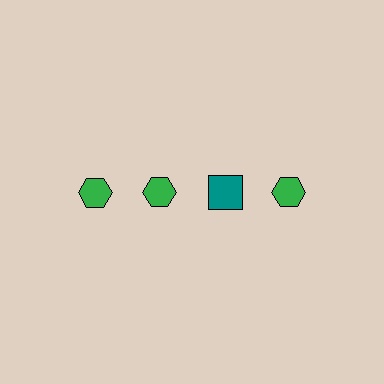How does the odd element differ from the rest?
It differs in both color (teal instead of green) and shape (square instead of hexagon).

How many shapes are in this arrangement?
There are 4 shapes arranged in a grid pattern.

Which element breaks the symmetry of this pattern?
The teal square in the top row, center column breaks the symmetry. All other shapes are green hexagons.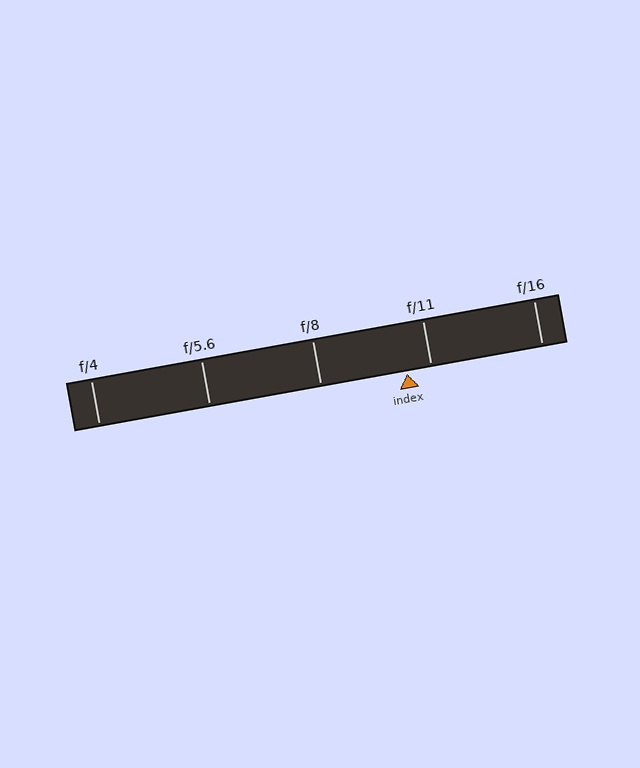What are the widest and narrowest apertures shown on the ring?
The widest aperture shown is f/4 and the narrowest is f/16.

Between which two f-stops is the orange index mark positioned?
The index mark is between f/8 and f/11.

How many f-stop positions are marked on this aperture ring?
There are 5 f-stop positions marked.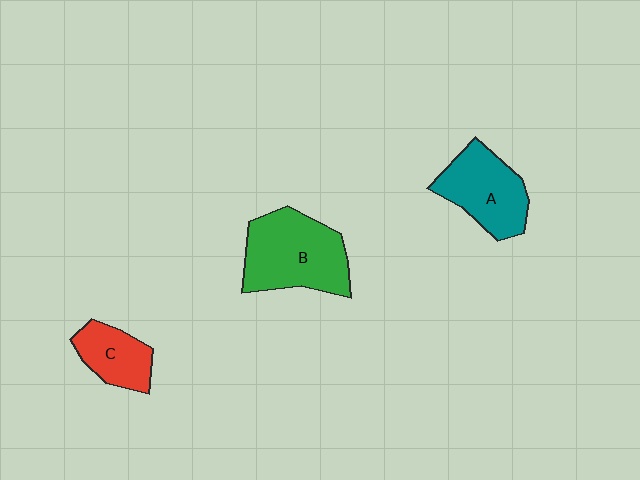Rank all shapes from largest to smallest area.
From largest to smallest: B (green), A (teal), C (red).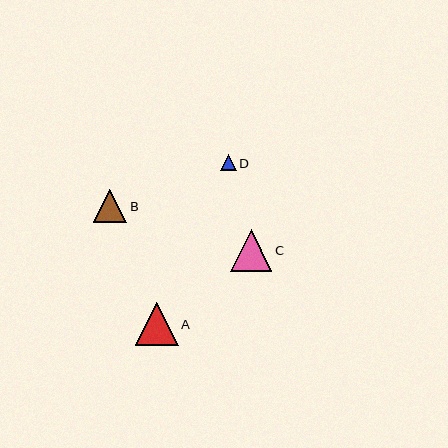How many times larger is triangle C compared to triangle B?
Triangle C is approximately 1.2 times the size of triangle B.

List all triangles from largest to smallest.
From largest to smallest: A, C, B, D.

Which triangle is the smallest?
Triangle D is the smallest with a size of approximately 15 pixels.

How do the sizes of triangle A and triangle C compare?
Triangle A and triangle C are approximately the same size.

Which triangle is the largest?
Triangle A is the largest with a size of approximately 43 pixels.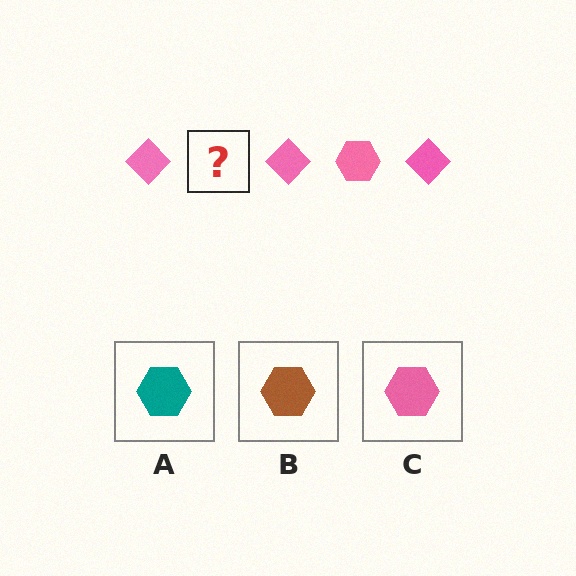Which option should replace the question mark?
Option C.